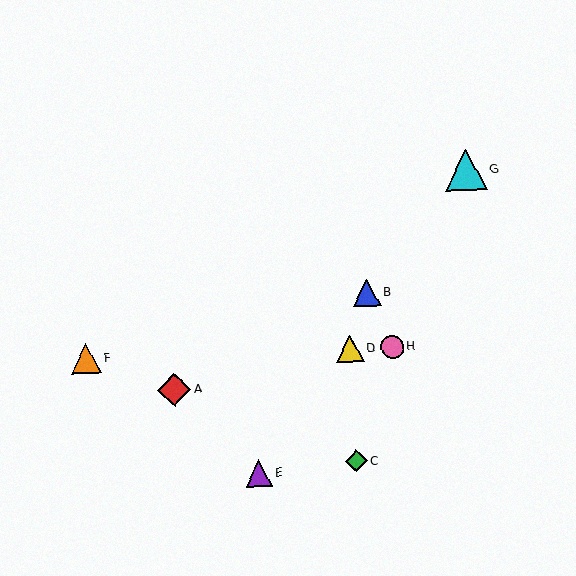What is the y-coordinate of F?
Object F is at y≈359.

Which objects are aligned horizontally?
Objects D, F, H are aligned horizontally.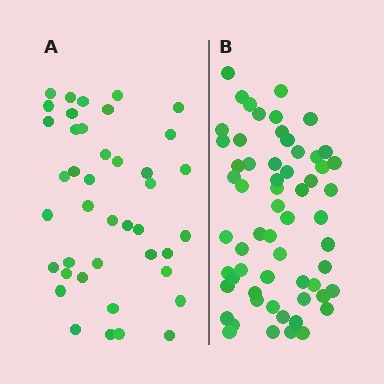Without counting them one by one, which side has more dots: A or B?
Region B (the right region) has more dots.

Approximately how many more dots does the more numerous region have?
Region B has approximately 20 more dots than region A.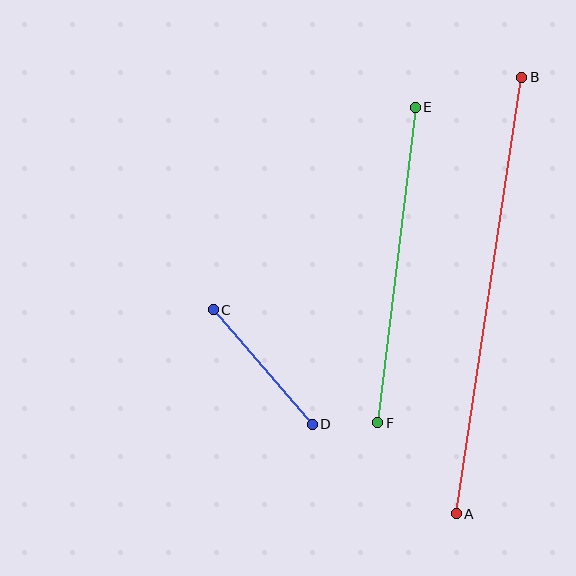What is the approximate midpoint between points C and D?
The midpoint is at approximately (263, 367) pixels.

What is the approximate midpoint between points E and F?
The midpoint is at approximately (396, 265) pixels.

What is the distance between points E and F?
The distance is approximately 318 pixels.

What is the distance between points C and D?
The distance is approximately 152 pixels.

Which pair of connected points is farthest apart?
Points A and B are farthest apart.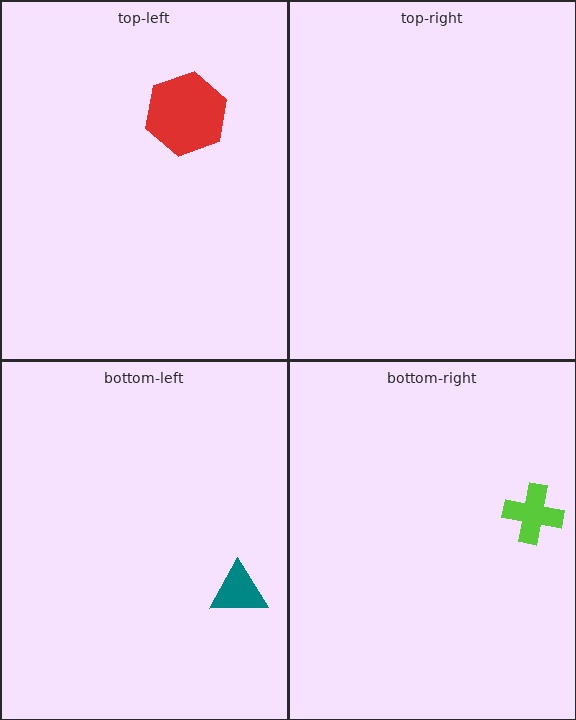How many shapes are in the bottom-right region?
1.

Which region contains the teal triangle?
The bottom-left region.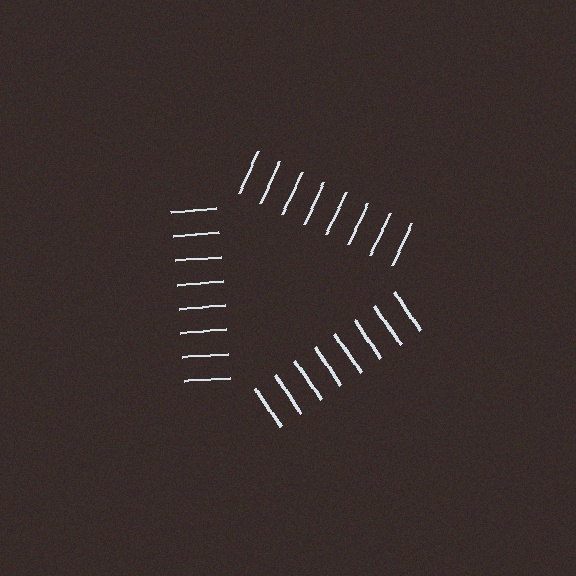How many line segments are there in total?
24 — 8 along each of the 3 edges.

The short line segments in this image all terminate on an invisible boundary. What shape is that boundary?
An illusory triangle — the line segments terminate on its edges but no continuous stroke is drawn.